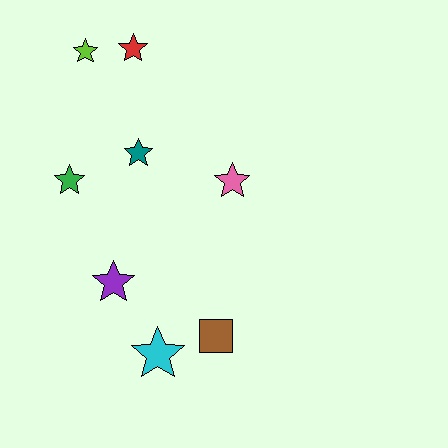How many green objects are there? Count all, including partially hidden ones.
There is 1 green object.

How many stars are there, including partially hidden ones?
There are 7 stars.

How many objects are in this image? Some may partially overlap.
There are 8 objects.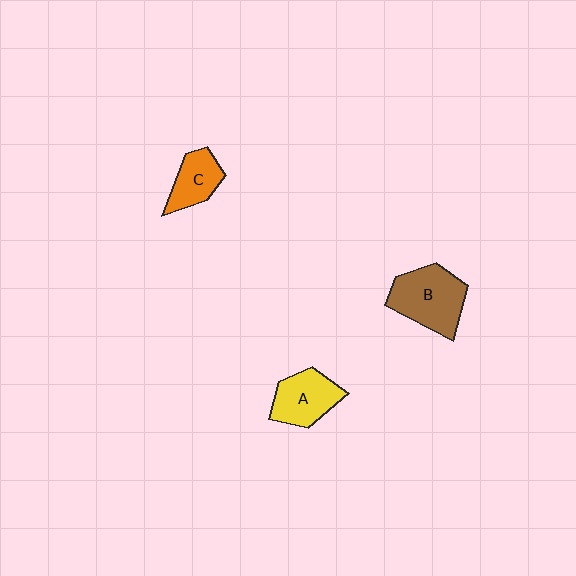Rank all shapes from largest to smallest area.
From largest to smallest: B (brown), A (yellow), C (orange).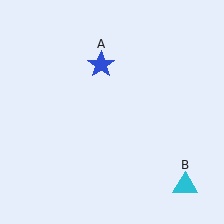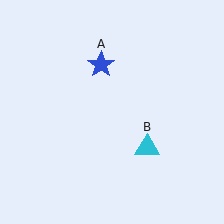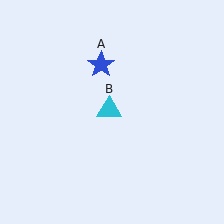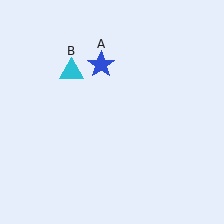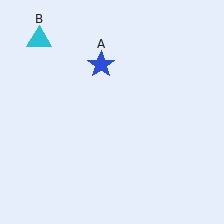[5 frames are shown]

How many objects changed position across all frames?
1 object changed position: cyan triangle (object B).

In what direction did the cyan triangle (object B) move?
The cyan triangle (object B) moved up and to the left.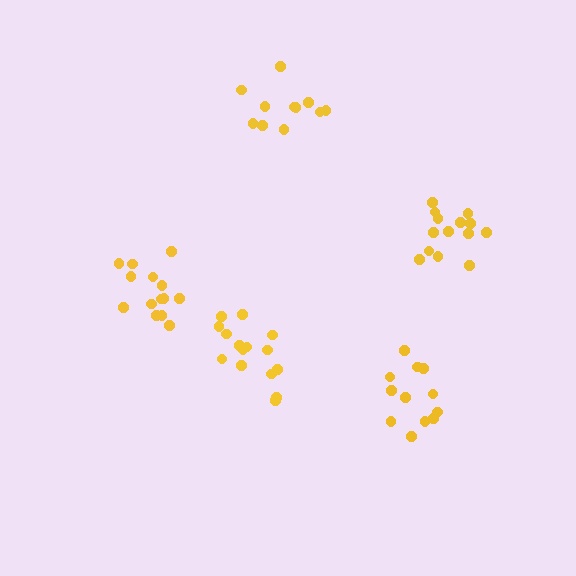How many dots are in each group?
Group 1: 14 dots, Group 2: 11 dots, Group 3: 15 dots, Group 4: 12 dots, Group 5: 14 dots (66 total).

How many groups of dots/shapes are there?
There are 5 groups.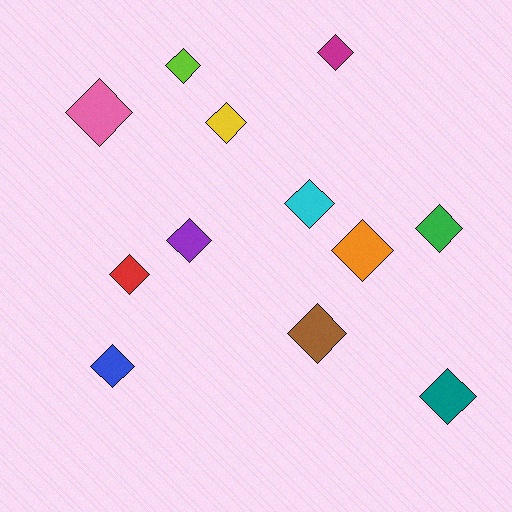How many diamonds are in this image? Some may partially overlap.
There are 12 diamonds.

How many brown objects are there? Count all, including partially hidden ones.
There is 1 brown object.